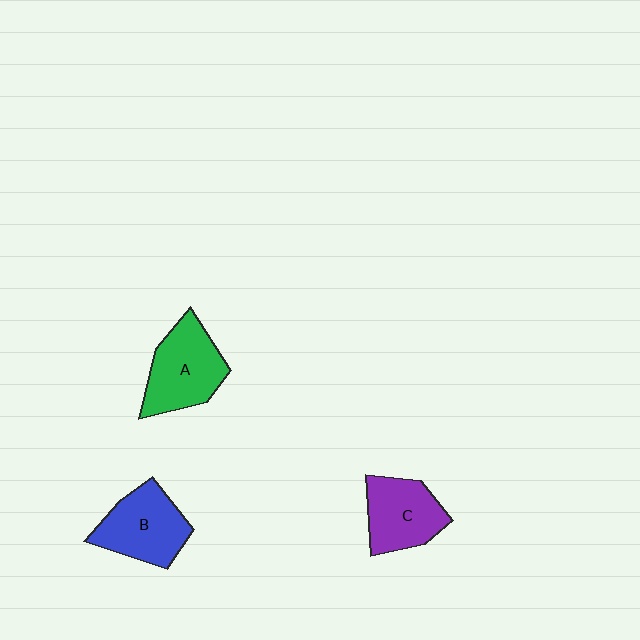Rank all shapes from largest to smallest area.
From largest to smallest: A (green), B (blue), C (purple).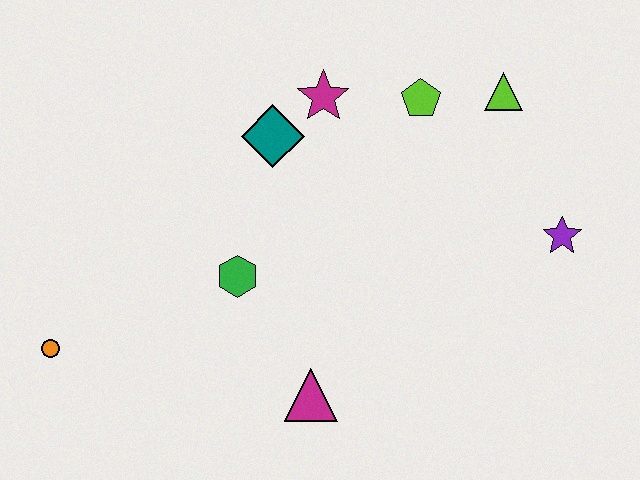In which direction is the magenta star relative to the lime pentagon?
The magenta star is to the left of the lime pentagon.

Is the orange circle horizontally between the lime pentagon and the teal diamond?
No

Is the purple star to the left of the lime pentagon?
No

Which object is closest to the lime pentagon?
The lime triangle is closest to the lime pentagon.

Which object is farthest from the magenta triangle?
The lime triangle is farthest from the magenta triangle.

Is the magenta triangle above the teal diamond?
No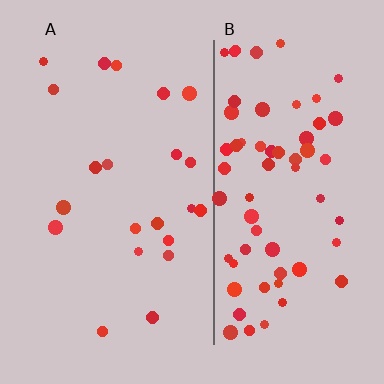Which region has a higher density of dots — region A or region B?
B (the right).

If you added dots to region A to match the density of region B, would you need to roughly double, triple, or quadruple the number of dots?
Approximately triple.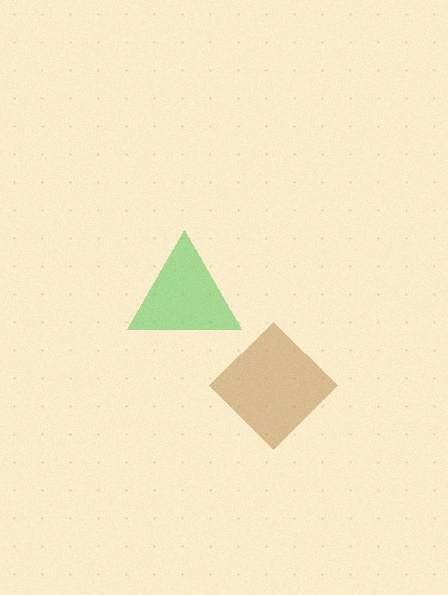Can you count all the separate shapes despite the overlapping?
Yes, there are 2 separate shapes.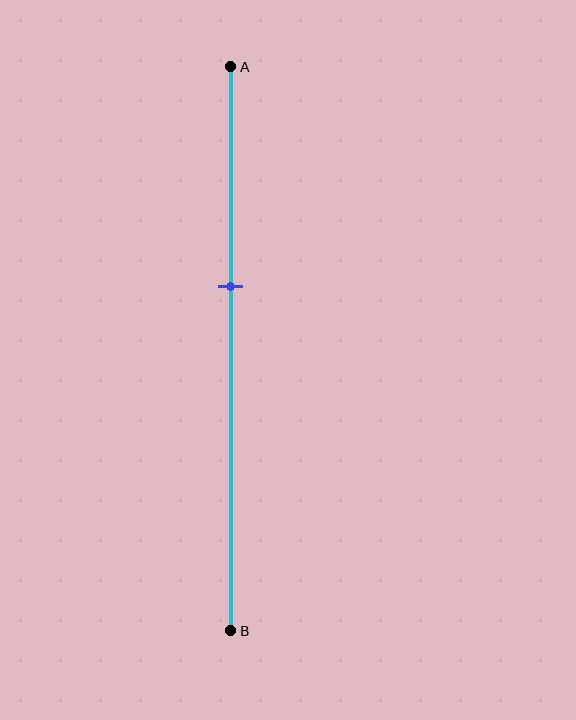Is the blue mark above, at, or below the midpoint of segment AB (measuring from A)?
The blue mark is above the midpoint of segment AB.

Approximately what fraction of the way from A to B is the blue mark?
The blue mark is approximately 40% of the way from A to B.